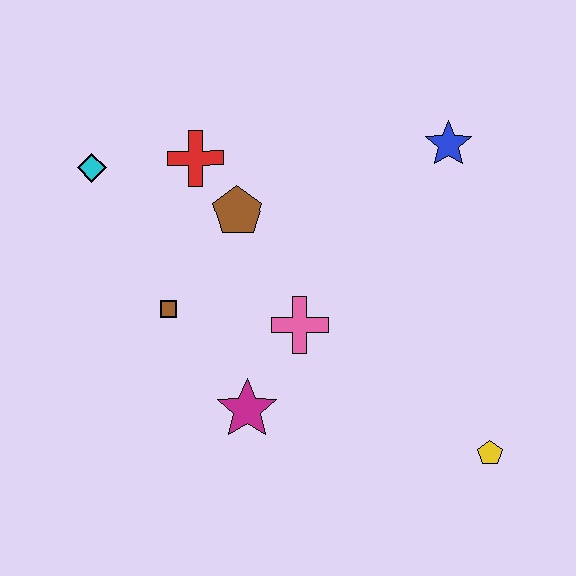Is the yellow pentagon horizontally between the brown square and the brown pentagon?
No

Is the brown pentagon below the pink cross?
No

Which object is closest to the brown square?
The brown pentagon is closest to the brown square.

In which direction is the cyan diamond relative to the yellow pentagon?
The cyan diamond is to the left of the yellow pentagon.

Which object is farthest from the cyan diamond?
The yellow pentagon is farthest from the cyan diamond.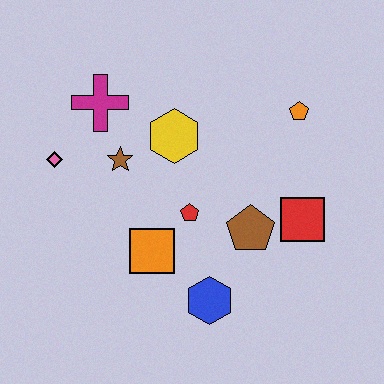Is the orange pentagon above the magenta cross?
No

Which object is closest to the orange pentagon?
The red square is closest to the orange pentagon.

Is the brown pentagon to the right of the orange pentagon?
No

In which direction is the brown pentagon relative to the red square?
The brown pentagon is to the left of the red square.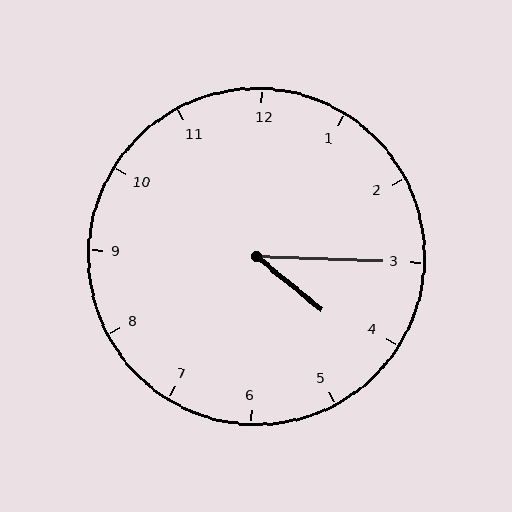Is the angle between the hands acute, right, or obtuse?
It is acute.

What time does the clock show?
4:15.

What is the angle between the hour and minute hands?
Approximately 38 degrees.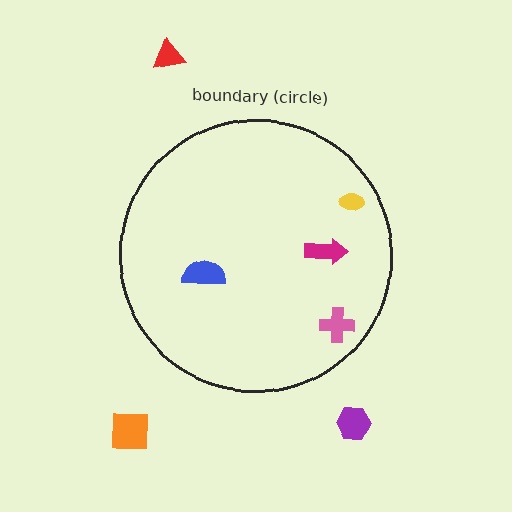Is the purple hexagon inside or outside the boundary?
Outside.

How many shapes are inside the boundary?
4 inside, 3 outside.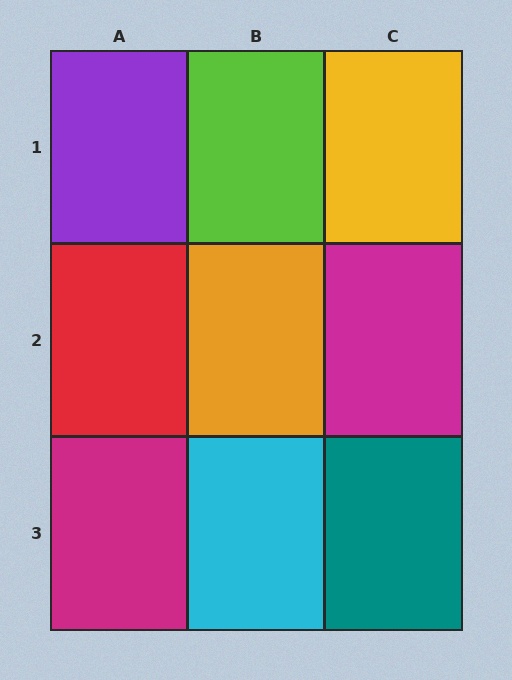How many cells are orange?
1 cell is orange.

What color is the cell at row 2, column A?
Red.